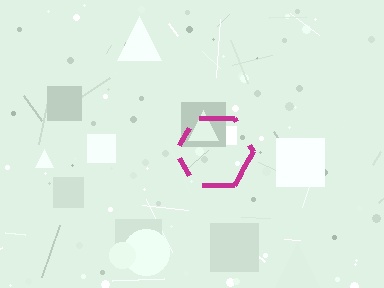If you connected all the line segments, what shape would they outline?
They would outline a hexagon.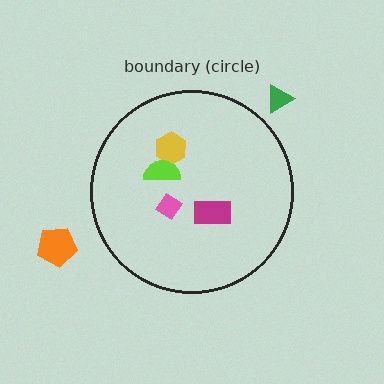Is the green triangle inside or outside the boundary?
Outside.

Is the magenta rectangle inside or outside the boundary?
Inside.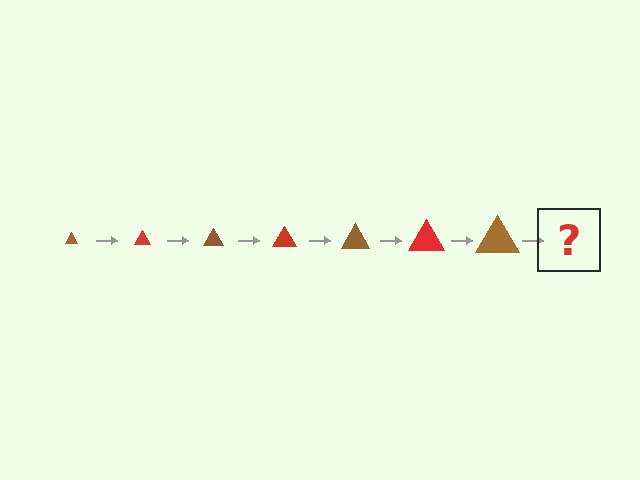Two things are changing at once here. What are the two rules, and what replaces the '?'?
The two rules are that the triangle grows larger each step and the color cycles through brown and red. The '?' should be a red triangle, larger than the previous one.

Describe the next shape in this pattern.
It should be a red triangle, larger than the previous one.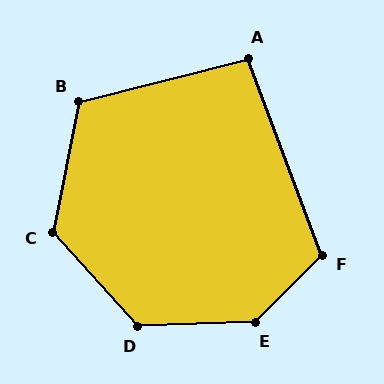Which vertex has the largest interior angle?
E, at approximately 137 degrees.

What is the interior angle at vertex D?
Approximately 130 degrees (obtuse).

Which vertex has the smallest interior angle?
A, at approximately 96 degrees.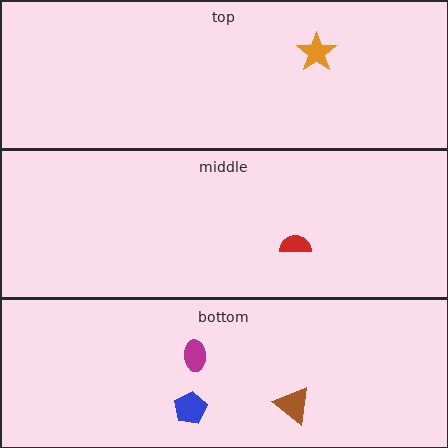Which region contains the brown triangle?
The bottom region.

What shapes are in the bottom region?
The blue pentagon, the brown triangle, the magenta ellipse.